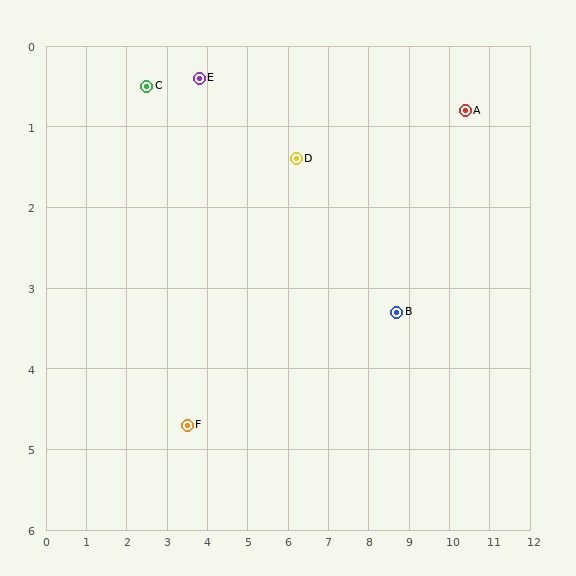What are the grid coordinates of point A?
Point A is at approximately (10.4, 0.8).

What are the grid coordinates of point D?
Point D is at approximately (6.2, 1.4).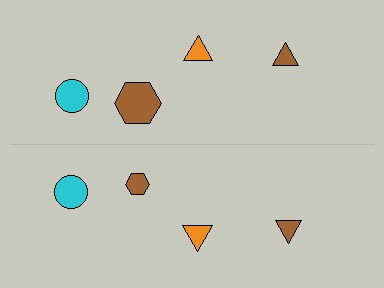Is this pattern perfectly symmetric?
No, the pattern is not perfectly symmetric. The brown hexagon on the bottom side has a different size than its mirror counterpart.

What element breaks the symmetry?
The brown hexagon on the bottom side has a different size than its mirror counterpart.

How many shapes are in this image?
There are 8 shapes in this image.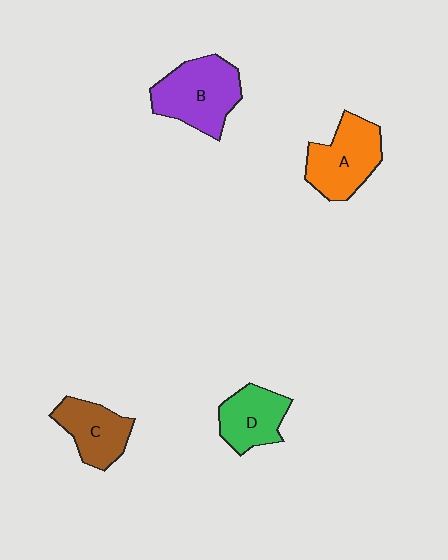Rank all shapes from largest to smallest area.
From largest to smallest: B (purple), A (orange), C (brown), D (green).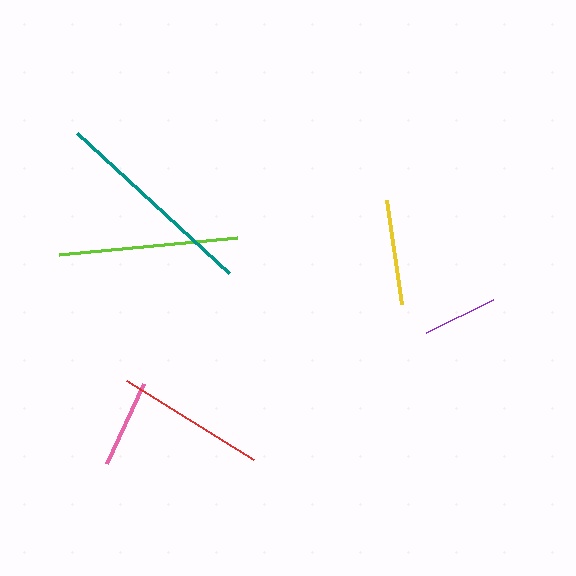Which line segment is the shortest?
The purple line is the shortest at approximately 75 pixels.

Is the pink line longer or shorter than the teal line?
The teal line is longer than the pink line.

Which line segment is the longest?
The teal line is the longest at approximately 206 pixels.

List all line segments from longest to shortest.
From longest to shortest: teal, lime, red, yellow, pink, purple.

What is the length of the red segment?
The red segment is approximately 150 pixels long.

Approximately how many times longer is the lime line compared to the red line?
The lime line is approximately 1.2 times the length of the red line.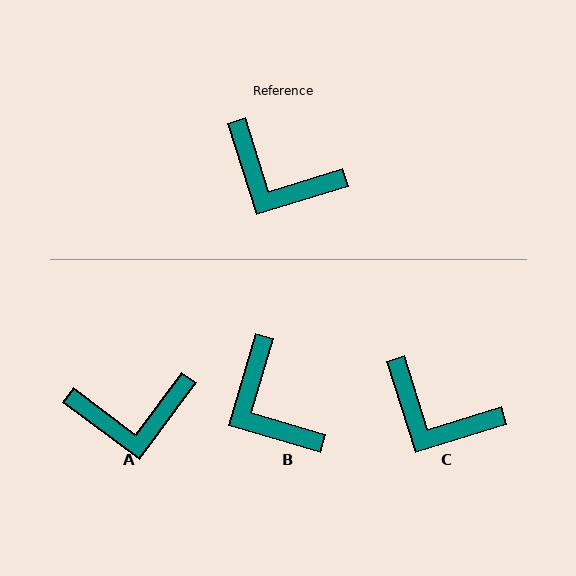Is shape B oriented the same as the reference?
No, it is off by about 34 degrees.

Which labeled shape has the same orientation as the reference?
C.